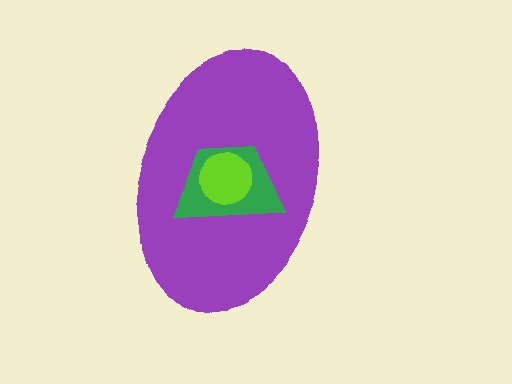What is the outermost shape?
The purple ellipse.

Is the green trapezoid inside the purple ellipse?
Yes.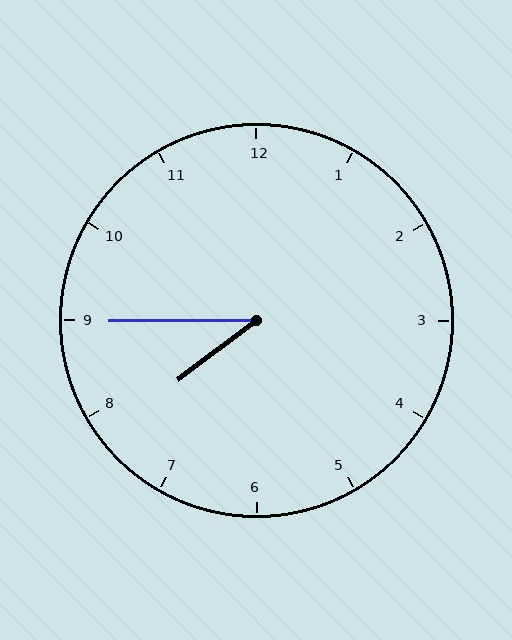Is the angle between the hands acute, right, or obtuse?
It is acute.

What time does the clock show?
7:45.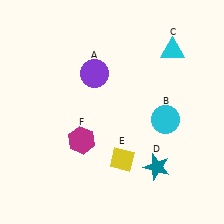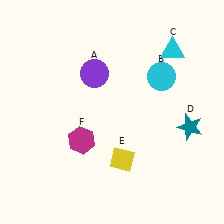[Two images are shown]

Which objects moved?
The objects that moved are: the cyan circle (B), the teal star (D).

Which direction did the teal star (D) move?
The teal star (D) moved up.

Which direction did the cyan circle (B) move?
The cyan circle (B) moved up.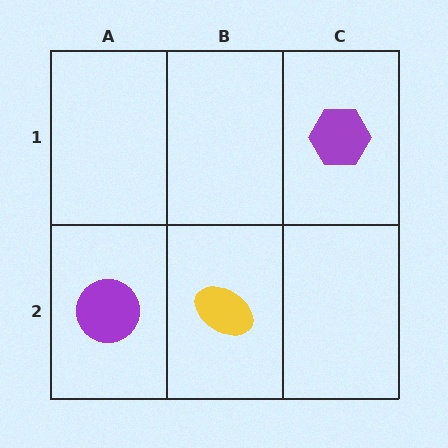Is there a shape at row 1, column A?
No, that cell is empty.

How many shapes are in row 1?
1 shape.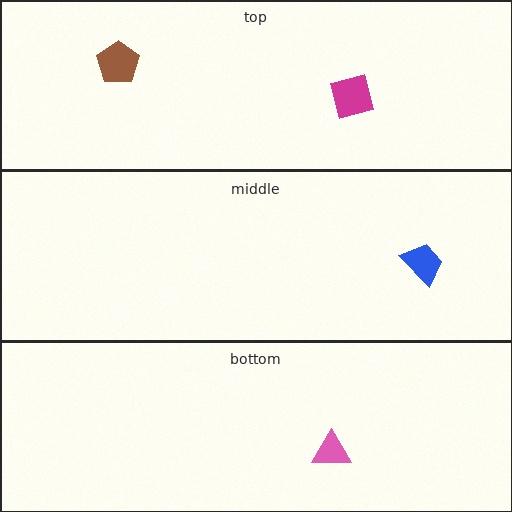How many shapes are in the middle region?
1.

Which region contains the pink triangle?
The bottom region.